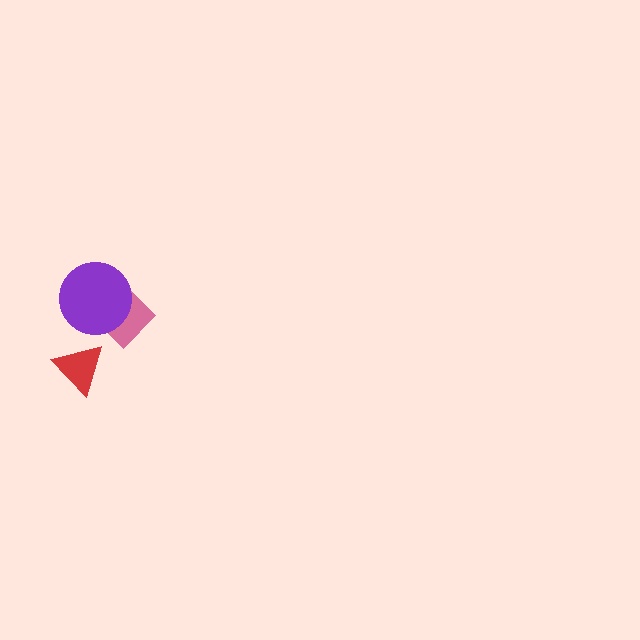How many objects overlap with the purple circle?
1 object overlaps with the purple circle.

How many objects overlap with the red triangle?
0 objects overlap with the red triangle.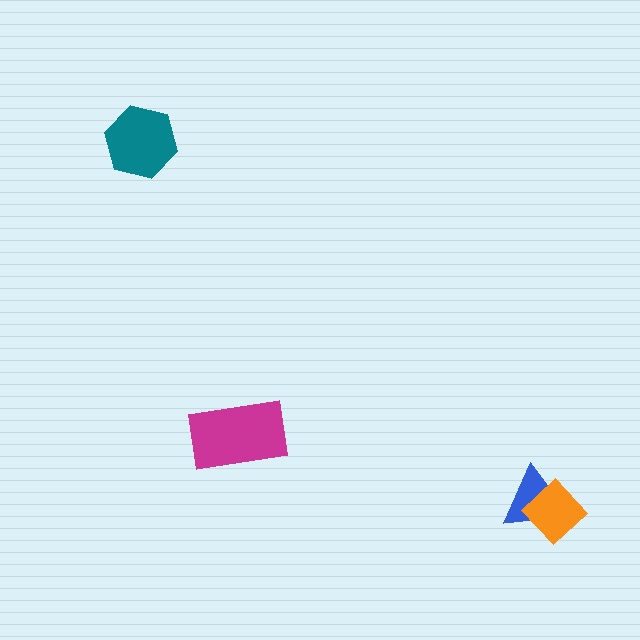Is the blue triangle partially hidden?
Yes, it is partially covered by another shape.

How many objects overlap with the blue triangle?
1 object overlaps with the blue triangle.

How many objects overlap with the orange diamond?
1 object overlaps with the orange diamond.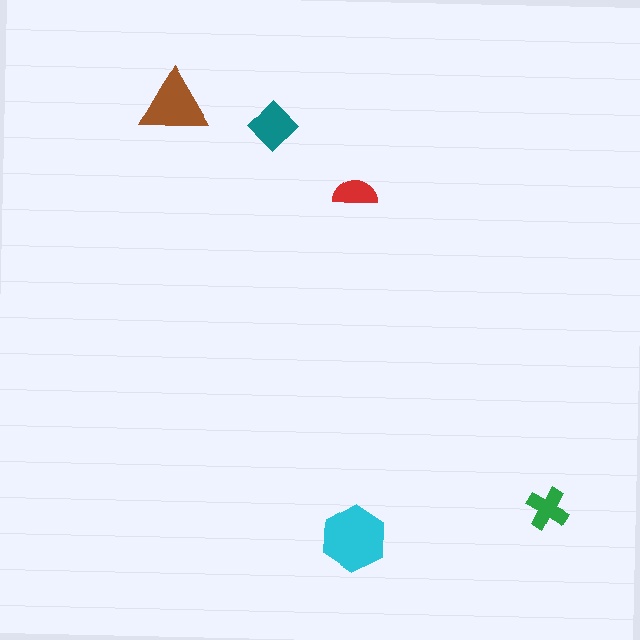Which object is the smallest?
The red semicircle.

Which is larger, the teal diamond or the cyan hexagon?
The cyan hexagon.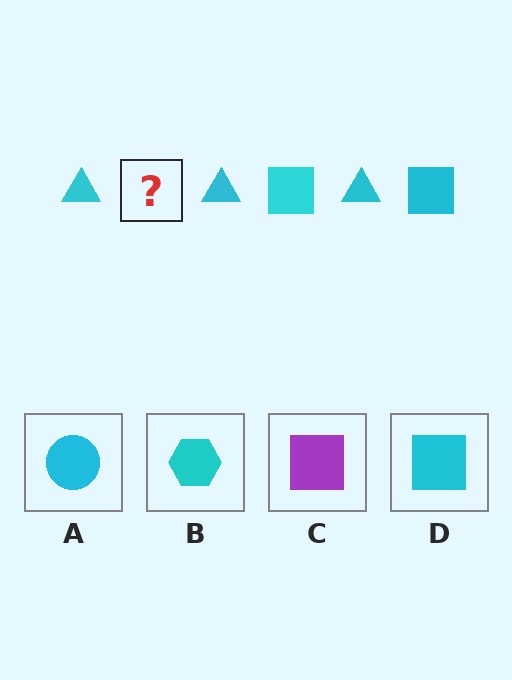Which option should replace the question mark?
Option D.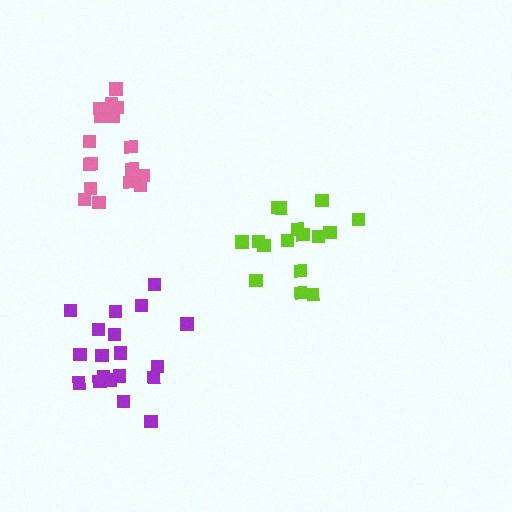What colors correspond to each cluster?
The clusters are colored: lime, pink, purple.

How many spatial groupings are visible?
There are 3 spatial groupings.